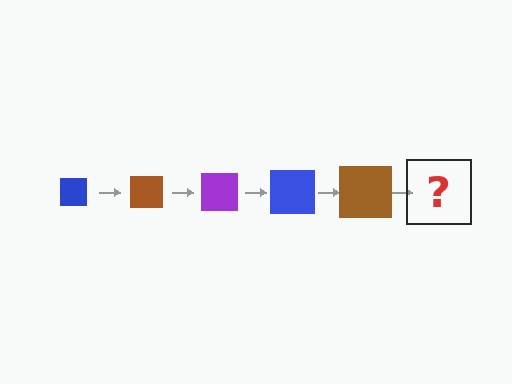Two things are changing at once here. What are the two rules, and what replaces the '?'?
The two rules are that the square grows larger each step and the color cycles through blue, brown, and purple. The '?' should be a purple square, larger than the previous one.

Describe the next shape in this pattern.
It should be a purple square, larger than the previous one.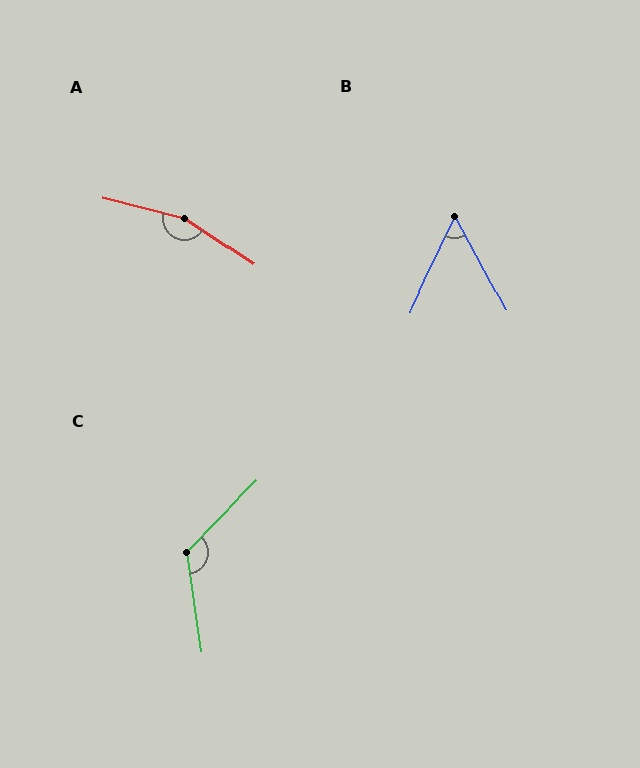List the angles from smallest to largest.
B (54°), C (127°), A (160°).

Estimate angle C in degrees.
Approximately 127 degrees.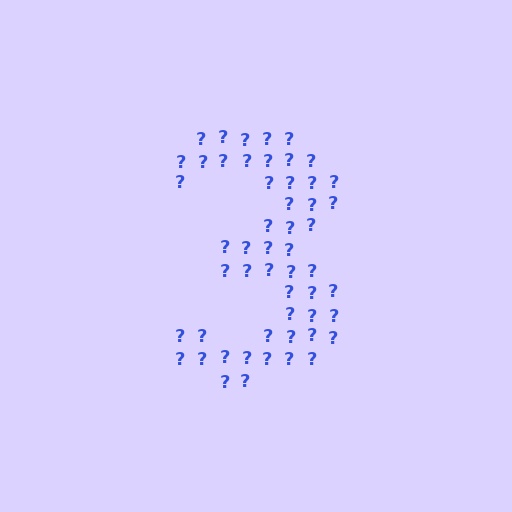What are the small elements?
The small elements are question marks.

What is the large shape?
The large shape is the digit 3.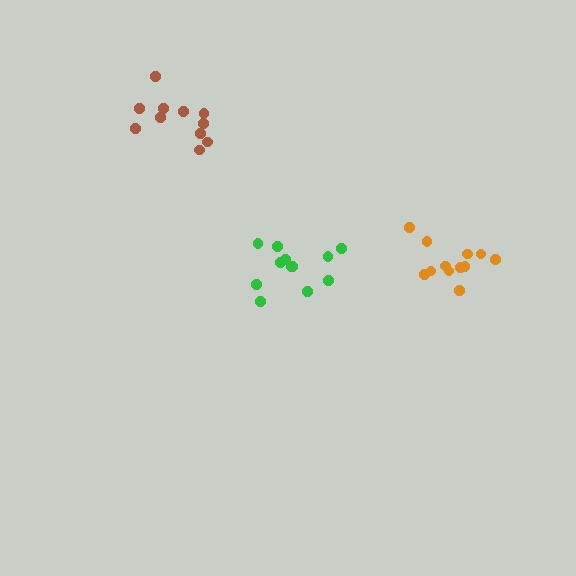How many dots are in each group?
Group 1: 12 dots, Group 2: 11 dots, Group 3: 12 dots (35 total).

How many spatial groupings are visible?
There are 3 spatial groupings.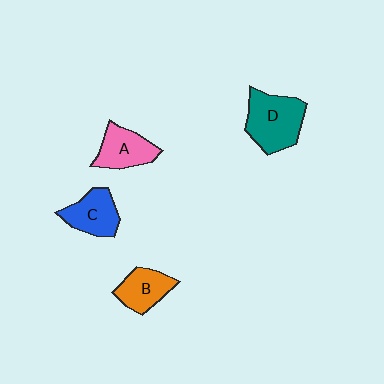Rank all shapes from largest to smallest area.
From largest to smallest: D (teal), A (pink), C (blue), B (orange).